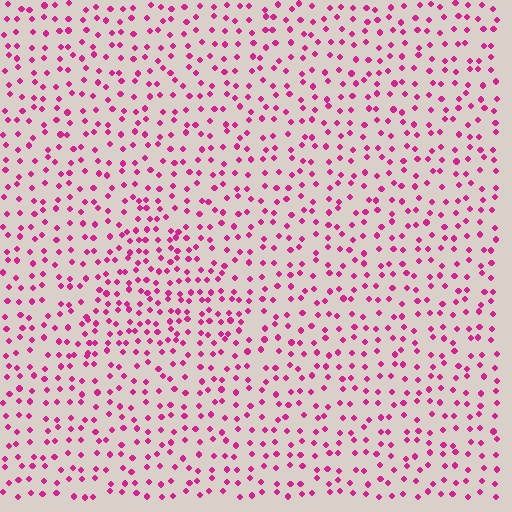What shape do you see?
I see a triangle.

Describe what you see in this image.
The image contains small magenta elements arranged at two different densities. A triangle-shaped region is visible where the elements are more densely packed than the surrounding area.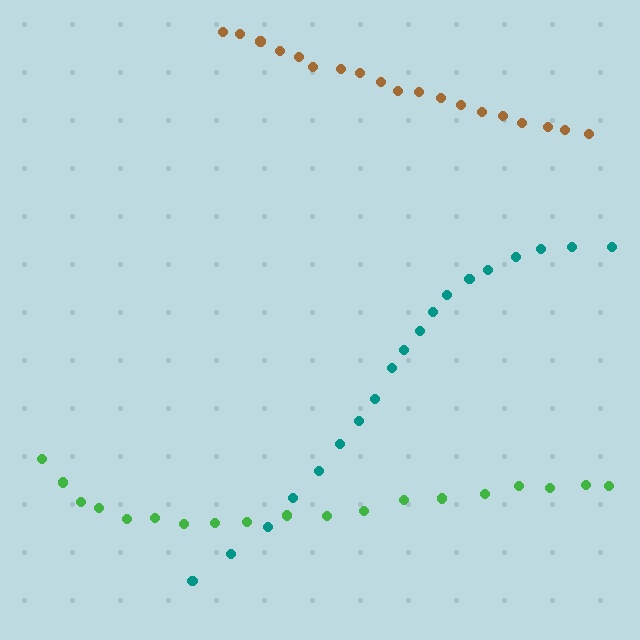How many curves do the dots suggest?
There are 3 distinct paths.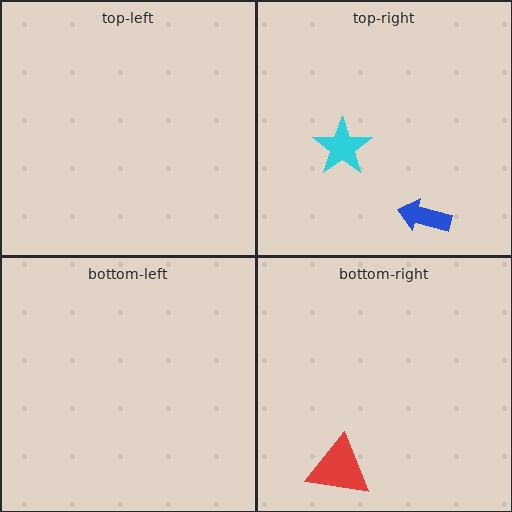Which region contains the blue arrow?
The top-right region.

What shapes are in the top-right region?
The cyan star, the blue arrow.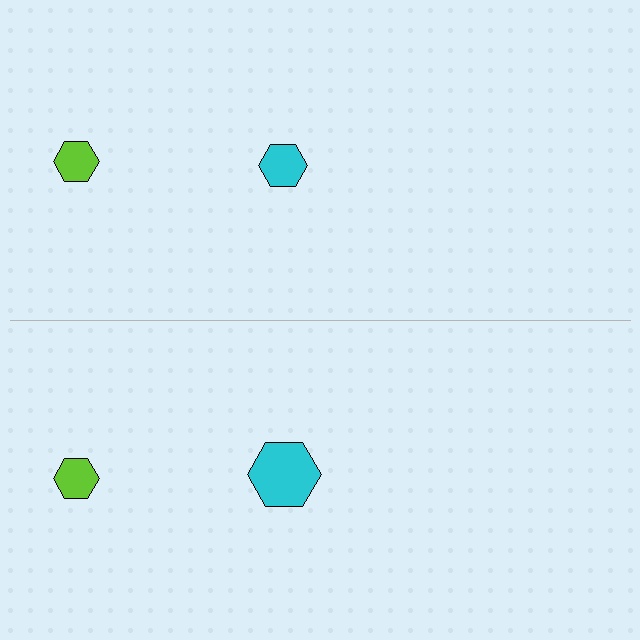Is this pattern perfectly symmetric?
No, the pattern is not perfectly symmetric. The cyan hexagon on the bottom side has a different size than its mirror counterpart.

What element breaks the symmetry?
The cyan hexagon on the bottom side has a different size than its mirror counterpart.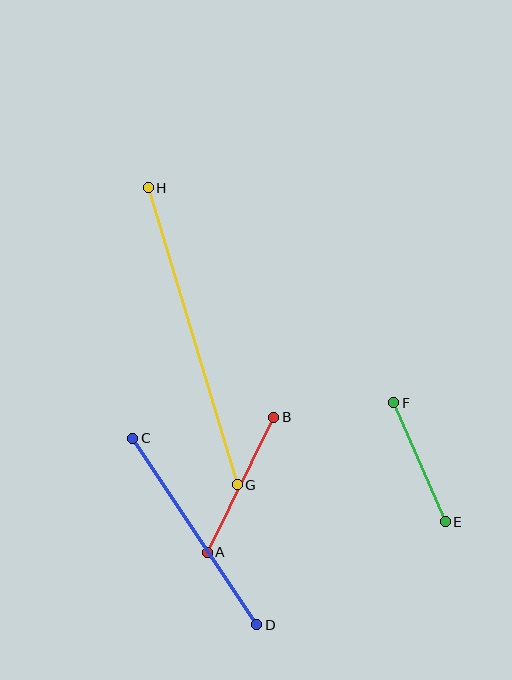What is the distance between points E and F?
The distance is approximately 130 pixels.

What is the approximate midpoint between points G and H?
The midpoint is at approximately (193, 336) pixels.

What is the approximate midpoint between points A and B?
The midpoint is at approximately (240, 485) pixels.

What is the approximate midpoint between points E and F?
The midpoint is at approximately (420, 462) pixels.